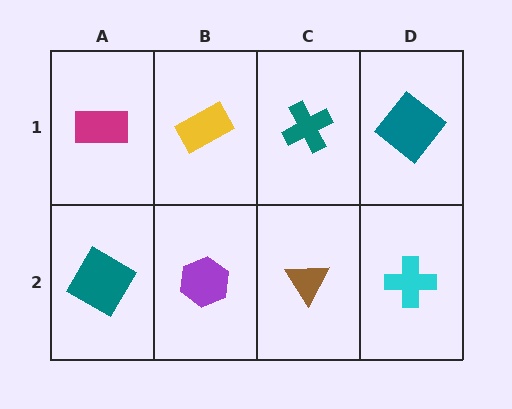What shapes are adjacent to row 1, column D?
A cyan cross (row 2, column D), a teal cross (row 1, column C).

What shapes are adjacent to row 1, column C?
A brown triangle (row 2, column C), a yellow rectangle (row 1, column B), a teal diamond (row 1, column D).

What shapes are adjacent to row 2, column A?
A magenta rectangle (row 1, column A), a purple hexagon (row 2, column B).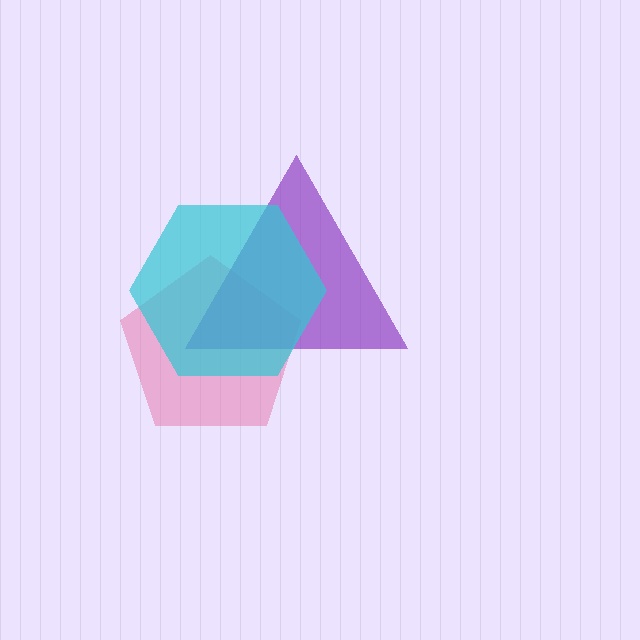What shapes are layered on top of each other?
The layered shapes are: a pink pentagon, a purple triangle, a cyan hexagon.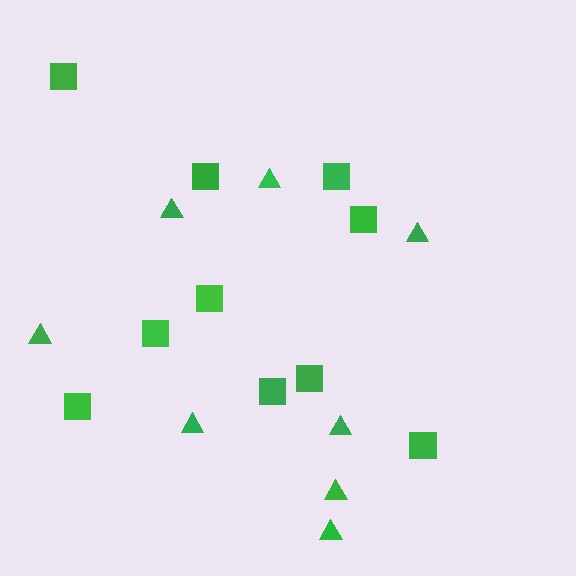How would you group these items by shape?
There are 2 groups: one group of triangles (8) and one group of squares (10).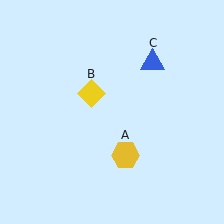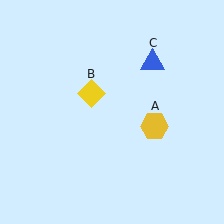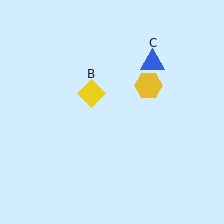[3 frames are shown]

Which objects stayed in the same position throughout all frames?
Yellow diamond (object B) and blue triangle (object C) remained stationary.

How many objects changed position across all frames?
1 object changed position: yellow hexagon (object A).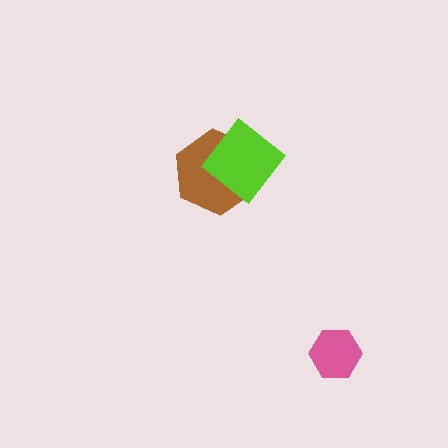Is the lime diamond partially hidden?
No, no other shape covers it.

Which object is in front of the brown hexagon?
The lime diamond is in front of the brown hexagon.